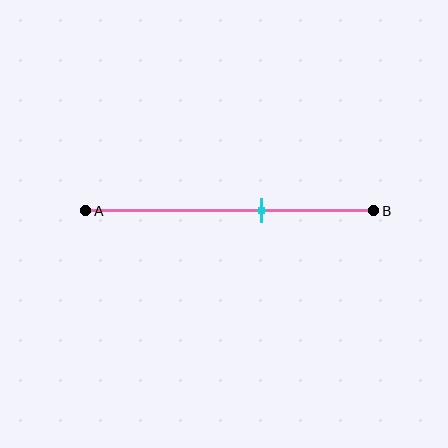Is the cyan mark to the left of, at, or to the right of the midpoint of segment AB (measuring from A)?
The cyan mark is to the right of the midpoint of segment AB.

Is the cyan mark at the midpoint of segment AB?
No, the mark is at about 60% from A, not at the 50% midpoint.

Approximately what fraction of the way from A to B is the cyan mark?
The cyan mark is approximately 60% of the way from A to B.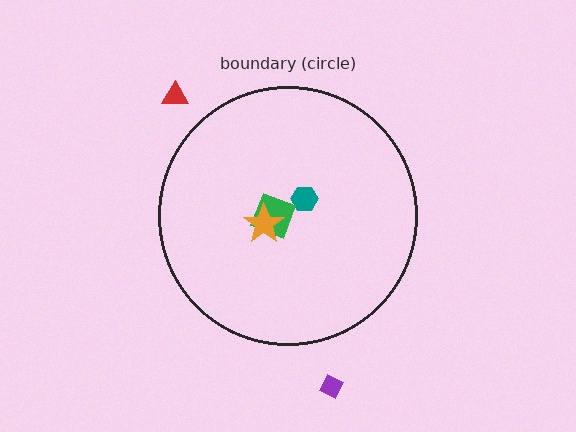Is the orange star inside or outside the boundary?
Inside.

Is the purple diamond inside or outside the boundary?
Outside.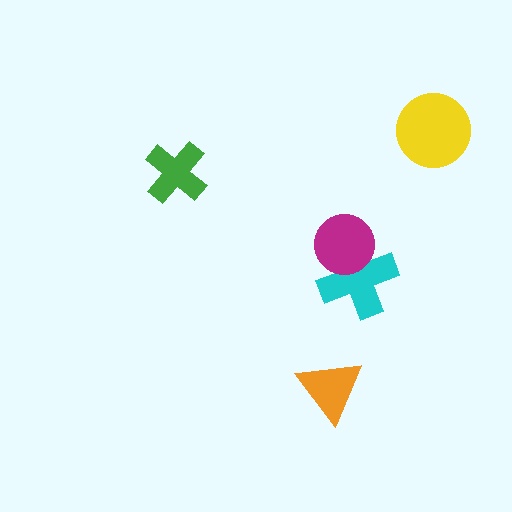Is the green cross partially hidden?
No, no other shape covers it.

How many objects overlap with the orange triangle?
0 objects overlap with the orange triangle.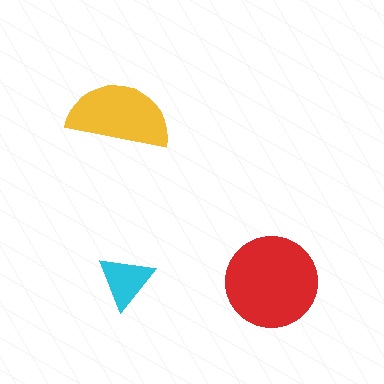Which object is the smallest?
The cyan triangle.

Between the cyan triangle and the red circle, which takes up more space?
The red circle.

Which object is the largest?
The red circle.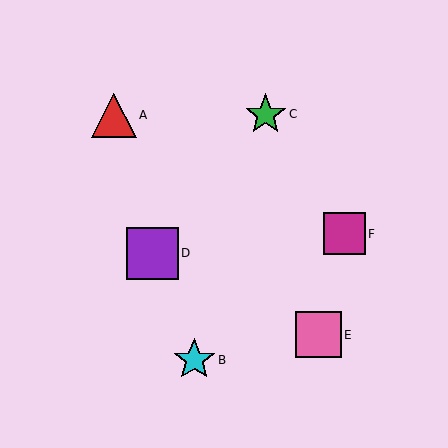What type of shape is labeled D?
Shape D is a purple square.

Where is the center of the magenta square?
The center of the magenta square is at (344, 234).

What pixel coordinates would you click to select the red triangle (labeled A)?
Click at (114, 115) to select the red triangle A.